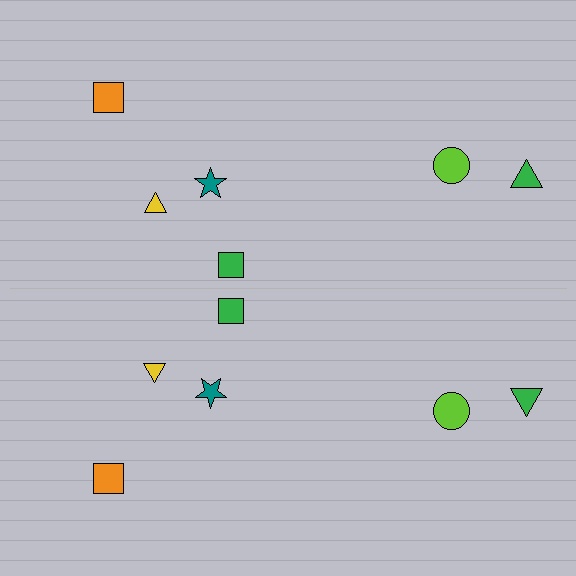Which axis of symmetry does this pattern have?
The pattern has a horizontal axis of symmetry running through the center of the image.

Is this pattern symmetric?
Yes, this pattern has bilateral (reflection) symmetry.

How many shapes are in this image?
There are 12 shapes in this image.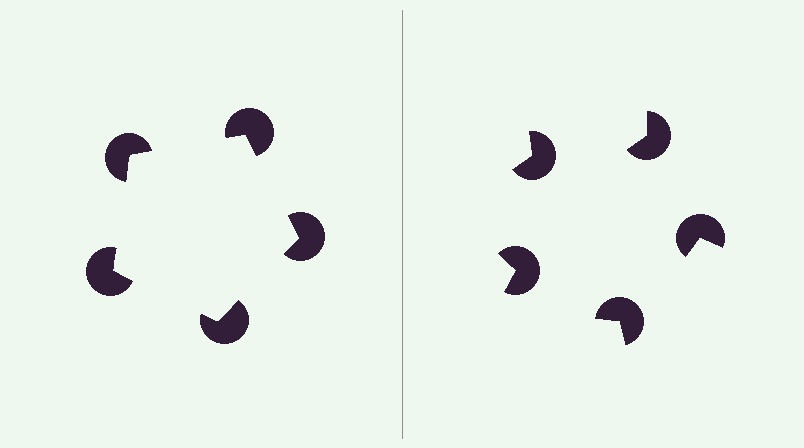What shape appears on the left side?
An illusory pentagon.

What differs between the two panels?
The pac-man discs are positioned identically on both sides; only the wedge orientations differ. On the left they align to a pentagon; on the right they are misaligned.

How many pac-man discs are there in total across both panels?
10 — 5 on each side.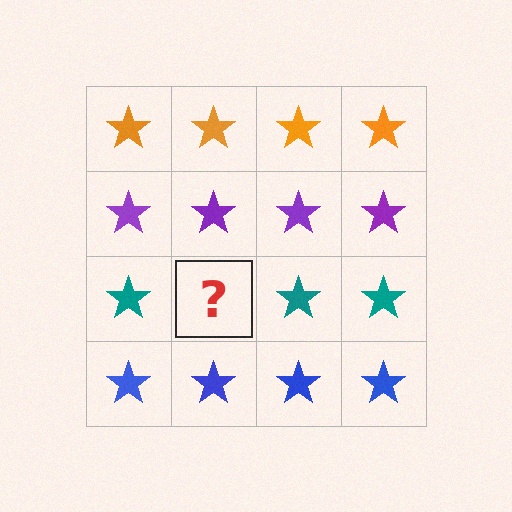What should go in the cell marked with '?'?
The missing cell should contain a teal star.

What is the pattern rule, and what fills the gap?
The rule is that each row has a consistent color. The gap should be filled with a teal star.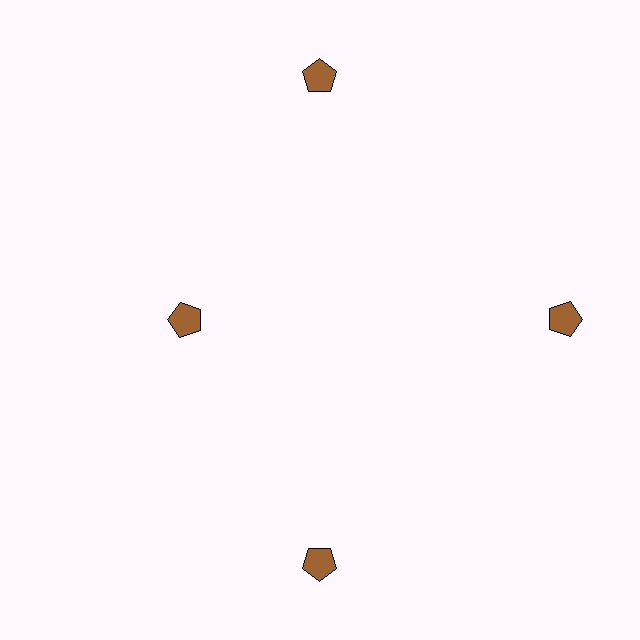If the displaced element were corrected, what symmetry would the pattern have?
It would have 4-fold rotational symmetry — the pattern would map onto itself every 90 degrees.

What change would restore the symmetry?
The symmetry would be restored by moving it outward, back onto the ring so that all 4 pentagons sit at equal angles and equal distance from the center.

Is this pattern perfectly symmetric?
No. The 4 brown pentagons are arranged in a ring, but one element near the 9 o'clock position is pulled inward toward the center, breaking the 4-fold rotational symmetry.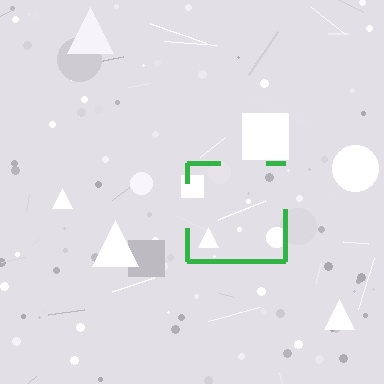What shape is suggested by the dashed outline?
The dashed outline suggests a square.